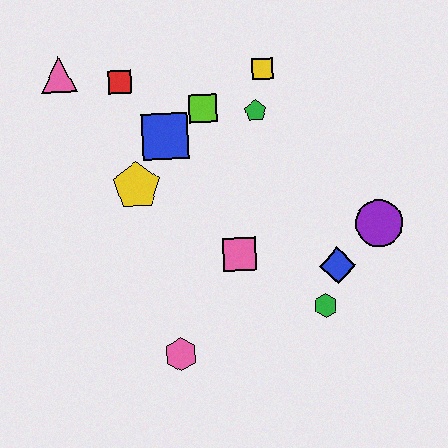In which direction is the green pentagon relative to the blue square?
The green pentagon is to the right of the blue square.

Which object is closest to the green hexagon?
The blue diamond is closest to the green hexagon.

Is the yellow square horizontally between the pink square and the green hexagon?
Yes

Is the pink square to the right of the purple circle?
No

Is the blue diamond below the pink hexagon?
No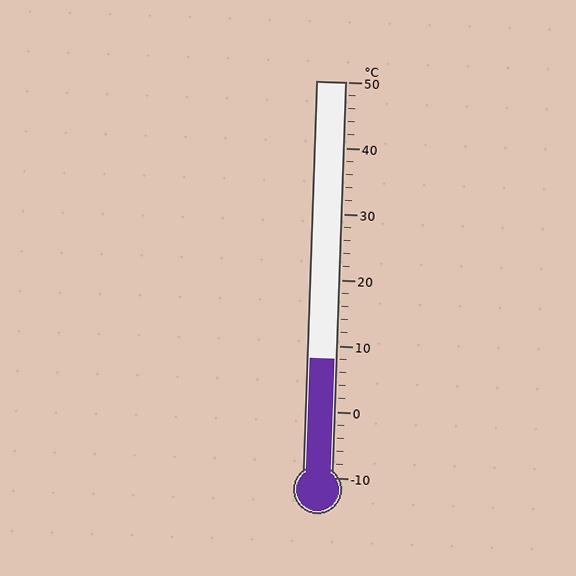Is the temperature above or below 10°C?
The temperature is below 10°C.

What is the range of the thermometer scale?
The thermometer scale ranges from -10°C to 50°C.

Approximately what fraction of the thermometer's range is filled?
The thermometer is filled to approximately 30% of its range.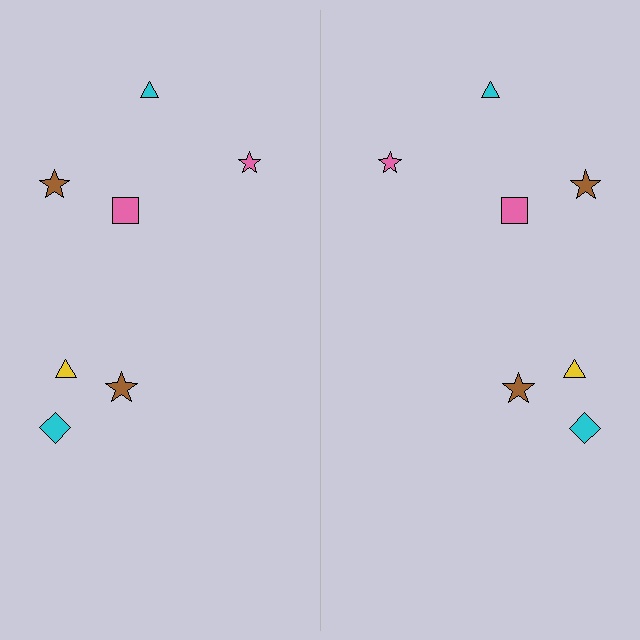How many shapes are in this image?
There are 14 shapes in this image.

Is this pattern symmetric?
Yes, this pattern has bilateral (reflection) symmetry.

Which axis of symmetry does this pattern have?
The pattern has a vertical axis of symmetry running through the center of the image.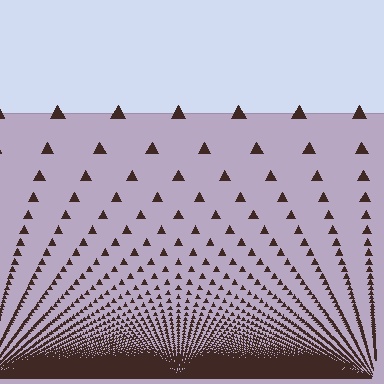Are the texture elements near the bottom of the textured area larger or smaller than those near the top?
Smaller. The gradient is inverted — elements near the bottom are smaller and denser.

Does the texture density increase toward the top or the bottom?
Density increases toward the bottom.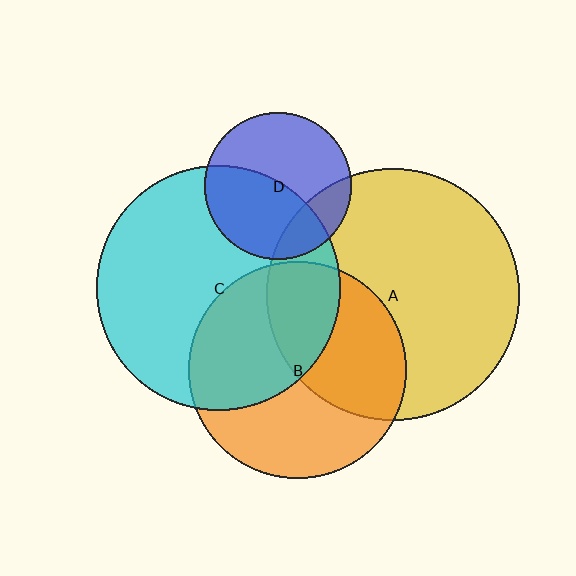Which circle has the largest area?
Circle A (yellow).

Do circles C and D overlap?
Yes.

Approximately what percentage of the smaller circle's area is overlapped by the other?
Approximately 50%.